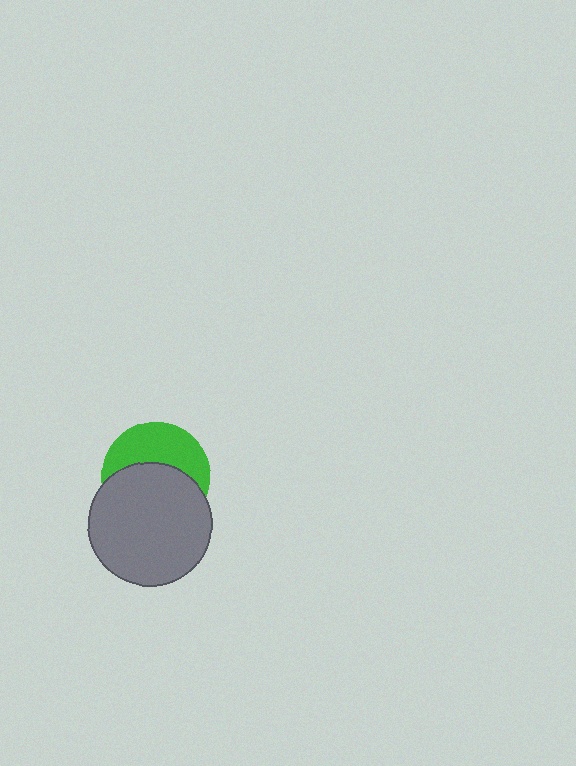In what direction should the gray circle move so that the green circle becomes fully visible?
The gray circle should move down. That is the shortest direction to clear the overlap and leave the green circle fully visible.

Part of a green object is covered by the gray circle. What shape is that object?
It is a circle.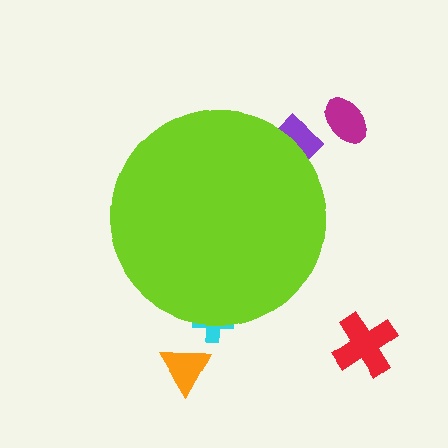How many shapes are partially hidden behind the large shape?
2 shapes are partially hidden.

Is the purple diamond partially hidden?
Yes, the purple diamond is partially hidden behind the lime circle.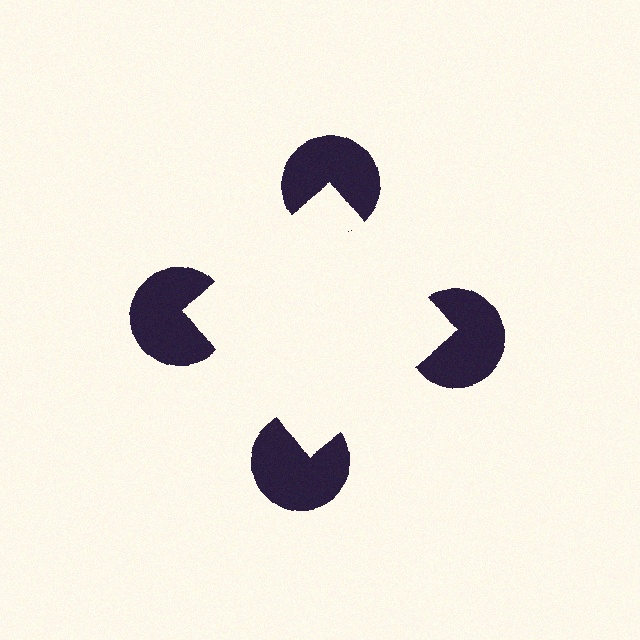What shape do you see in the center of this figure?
An illusory square — its edges are inferred from the aligned wedge cuts in the pac-man discs, not physically drawn.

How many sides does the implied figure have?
4 sides.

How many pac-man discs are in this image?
There are 4 — one at each vertex of the illusory square.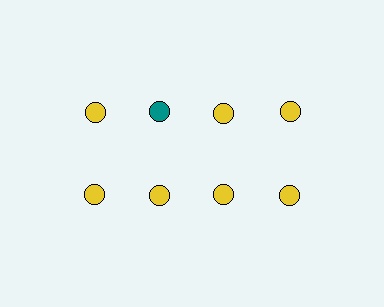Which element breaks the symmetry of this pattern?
The teal circle in the top row, second from left column breaks the symmetry. All other shapes are yellow circles.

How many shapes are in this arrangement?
There are 8 shapes arranged in a grid pattern.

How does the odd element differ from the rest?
It has a different color: teal instead of yellow.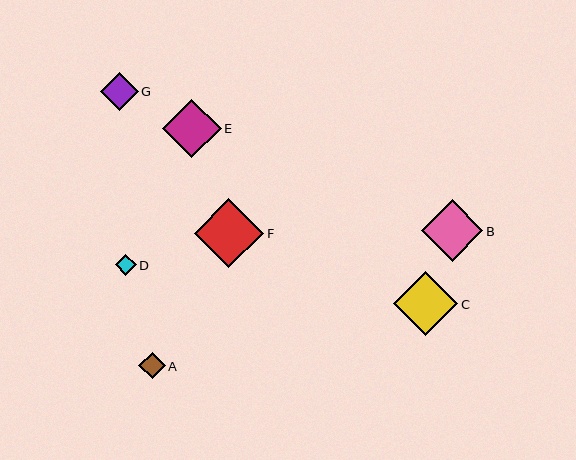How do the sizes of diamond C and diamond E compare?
Diamond C and diamond E are approximately the same size.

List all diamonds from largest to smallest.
From largest to smallest: F, C, B, E, G, A, D.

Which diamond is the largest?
Diamond F is the largest with a size of approximately 69 pixels.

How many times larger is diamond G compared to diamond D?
Diamond G is approximately 1.9 times the size of diamond D.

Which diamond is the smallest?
Diamond D is the smallest with a size of approximately 21 pixels.